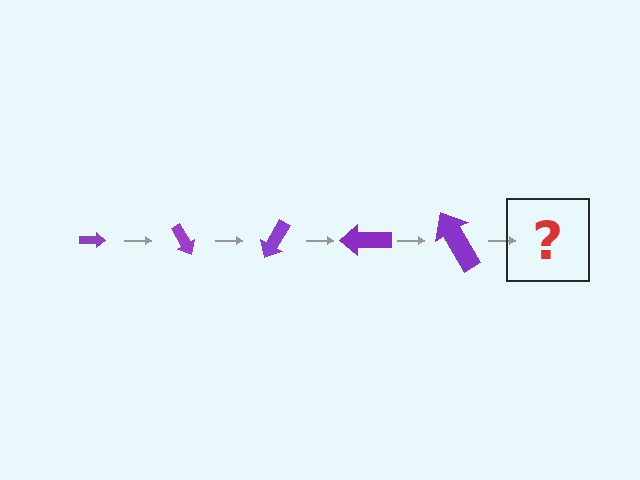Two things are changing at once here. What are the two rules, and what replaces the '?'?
The two rules are that the arrow grows larger each step and it rotates 60 degrees each step. The '?' should be an arrow, larger than the previous one and rotated 300 degrees from the start.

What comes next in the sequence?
The next element should be an arrow, larger than the previous one and rotated 300 degrees from the start.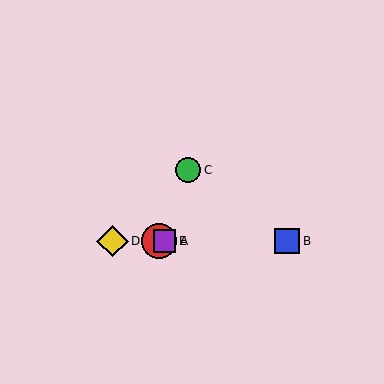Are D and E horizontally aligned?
Yes, both are at y≈241.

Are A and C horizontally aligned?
No, A is at y≈241 and C is at y≈170.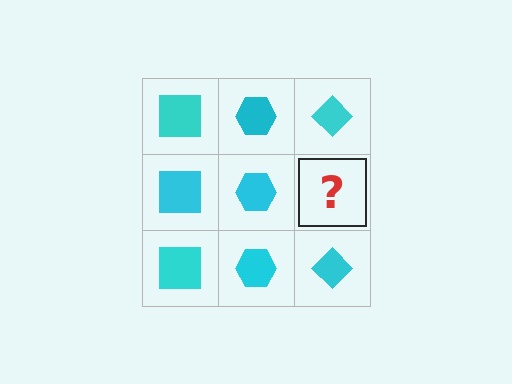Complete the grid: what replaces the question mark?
The question mark should be replaced with a cyan diamond.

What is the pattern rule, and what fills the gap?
The rule is that each column has a consistent shape. The gap should be filled with a cyan diamond.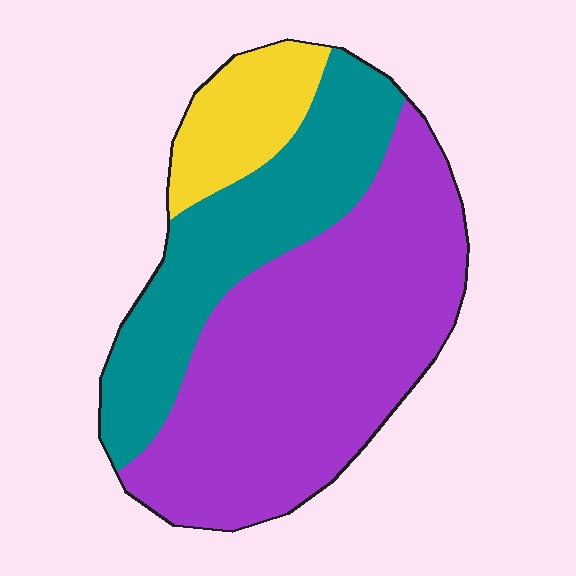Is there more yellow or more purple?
Purple.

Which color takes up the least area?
Yellow, at roughly 15%.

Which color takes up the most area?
Purple, at roughly 55%.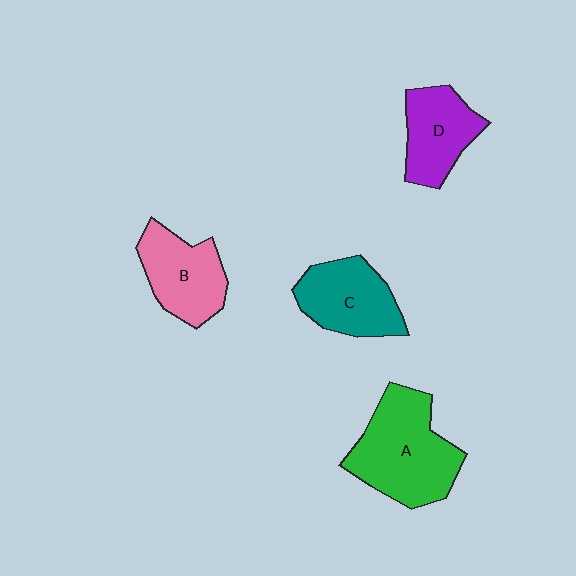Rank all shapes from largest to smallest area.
From largest to smallest: A (green), C (teal), B (pink), D (purple).